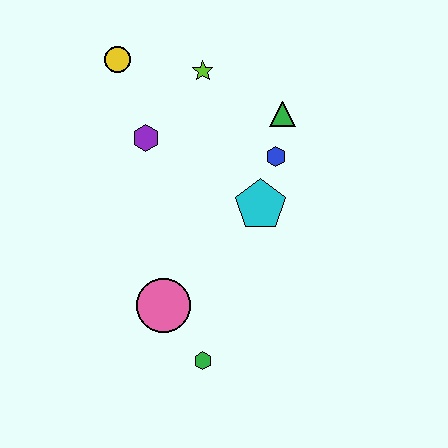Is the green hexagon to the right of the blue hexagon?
No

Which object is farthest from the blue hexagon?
The green hexagon is farthest from the blue hexagon.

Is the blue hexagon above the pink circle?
Yes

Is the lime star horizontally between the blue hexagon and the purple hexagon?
Yes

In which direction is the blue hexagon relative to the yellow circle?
The blue hexagon is to the right of the yellow circle.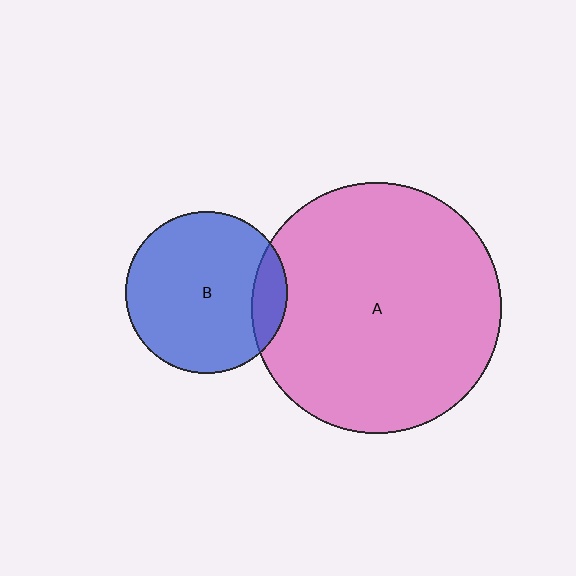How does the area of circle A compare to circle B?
Approximately 2.4 times.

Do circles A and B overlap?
Yes.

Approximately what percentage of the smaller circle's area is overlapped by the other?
Approximately 15%.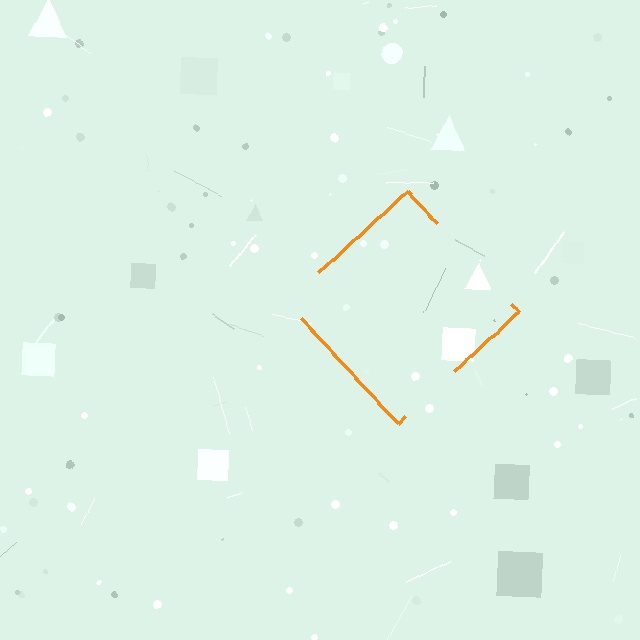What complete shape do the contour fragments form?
The contour fragments form a diamond.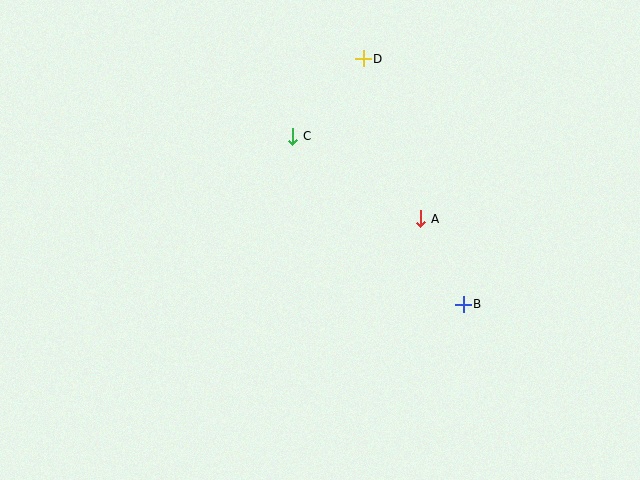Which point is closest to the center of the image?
Point A at (421, 219) is closest to the center.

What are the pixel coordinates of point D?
Point D is at (363, 59).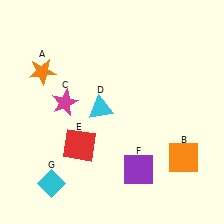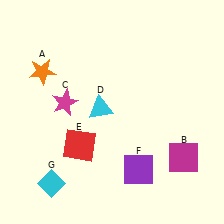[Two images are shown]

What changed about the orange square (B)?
In Image 1, B is orange. In Image 2, it changed to magenta.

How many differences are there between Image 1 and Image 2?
There is 1 difference between the two images.